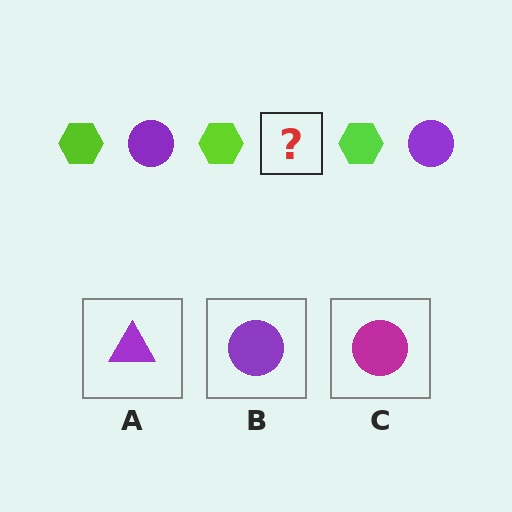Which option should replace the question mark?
Option B.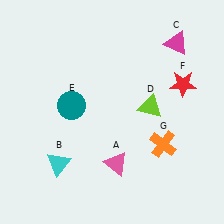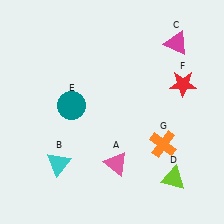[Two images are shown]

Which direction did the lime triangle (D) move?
The lime triangle (D) moved down.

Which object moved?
The lime triangle (D) moved down.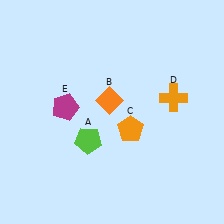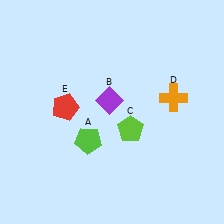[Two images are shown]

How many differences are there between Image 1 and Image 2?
There are 3 differences between the two images.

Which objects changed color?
B changed from orange to purple. C changed from orange to lime. E changed from magenta to red.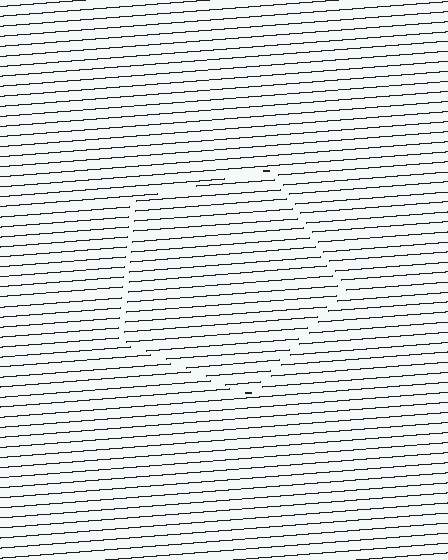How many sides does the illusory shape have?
5 sides — the line-ends trace a pentagon.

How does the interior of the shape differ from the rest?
The interior of the shape contains the same grating, shifted by half a period — the contour is defined by the phase discontinuity where line-ends from the inner and outer gratings abut.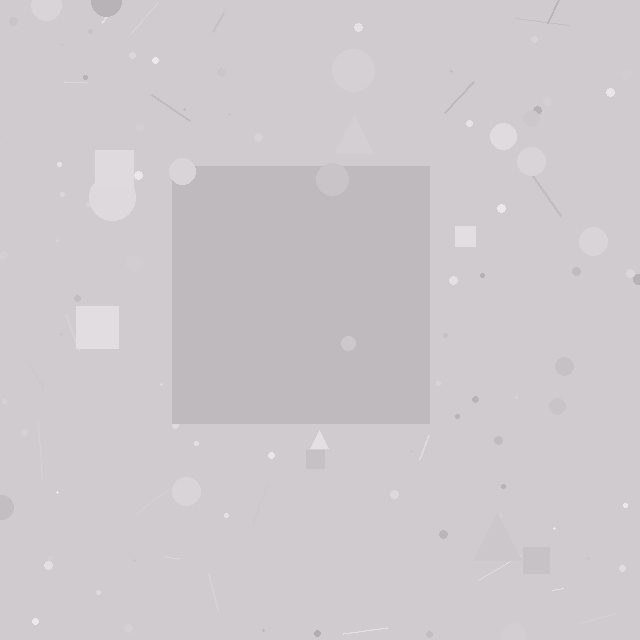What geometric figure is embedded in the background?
A square is embedded in the background.